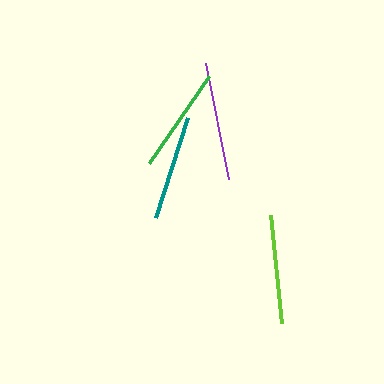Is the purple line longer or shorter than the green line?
The purple line is longer than the green line.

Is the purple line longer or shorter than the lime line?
The purple line is longer than the lime line.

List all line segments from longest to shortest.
From longest to shortest: purple, lime, green, teal.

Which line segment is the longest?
The purple line is the longest at approximately 118 pixels.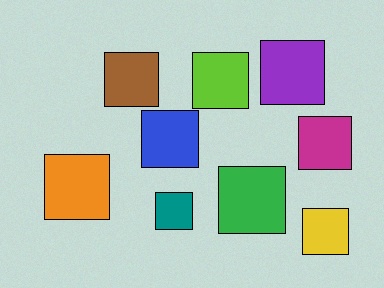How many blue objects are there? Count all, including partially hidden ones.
There is 1 blue object.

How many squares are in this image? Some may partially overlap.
There are 9 squares.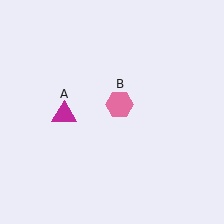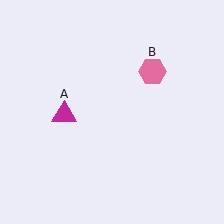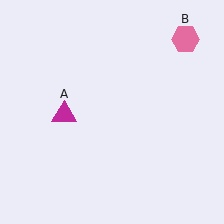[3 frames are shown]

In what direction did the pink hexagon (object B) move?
The pink hexagon (object B) moved up and to the right.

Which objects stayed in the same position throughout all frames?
Magenta triangle (object A) remained stationary.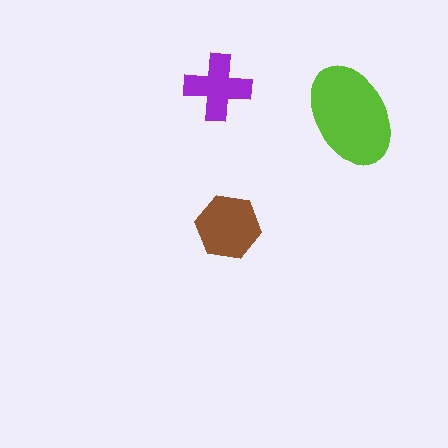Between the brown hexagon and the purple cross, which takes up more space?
The brown hexagon.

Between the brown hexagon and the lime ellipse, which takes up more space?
The lime ellipse.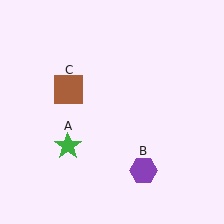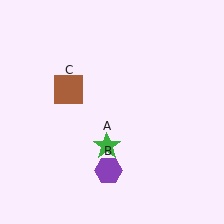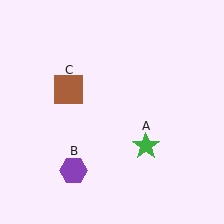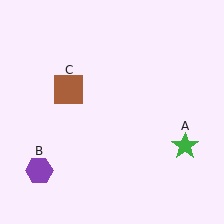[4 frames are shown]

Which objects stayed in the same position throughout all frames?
Brown square (object C) remained stationary.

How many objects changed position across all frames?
2 objects changed position: green star (object A), purple hexagon (object B).